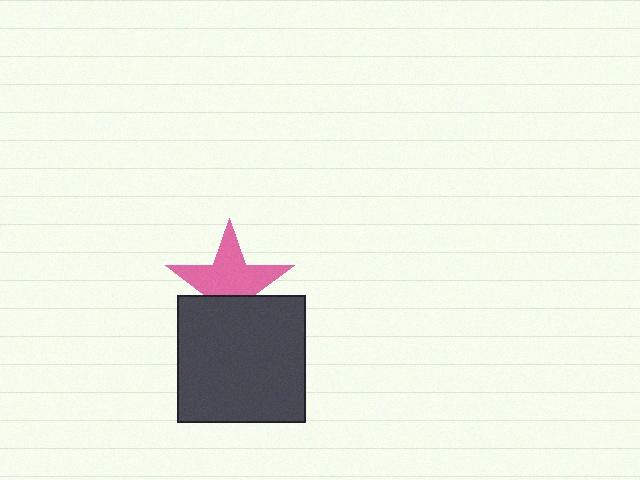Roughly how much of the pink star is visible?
About half of it is visible (roughly 64%).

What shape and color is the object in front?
The object in front is a dark gray square.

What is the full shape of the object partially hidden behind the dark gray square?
The partially hidden object is a pink star.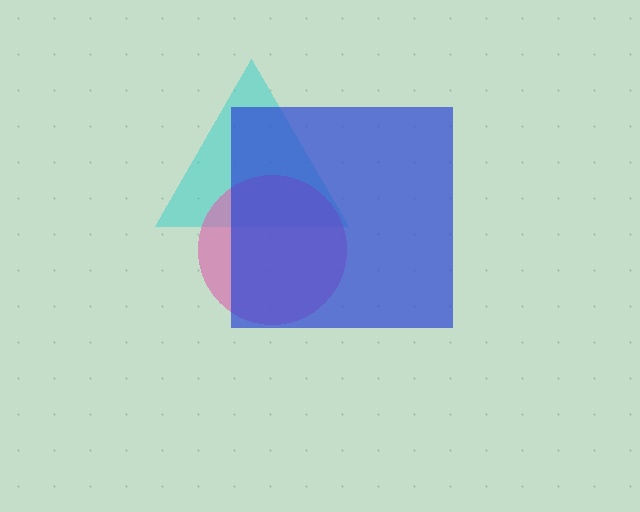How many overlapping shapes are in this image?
There are 3 overlapping shapes in the image.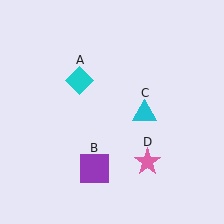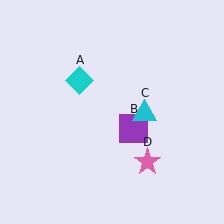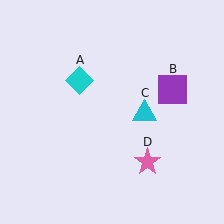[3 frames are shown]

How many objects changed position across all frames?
1 object changed position: purple square (object B).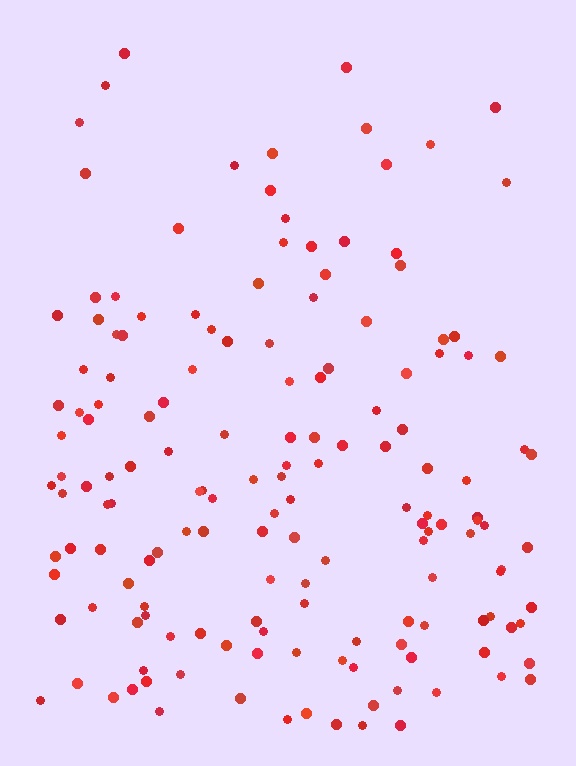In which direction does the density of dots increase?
From top to bottom, with the bottom side densest.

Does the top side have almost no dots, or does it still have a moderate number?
Still a moderate number, just noticeably fewer than the bottom.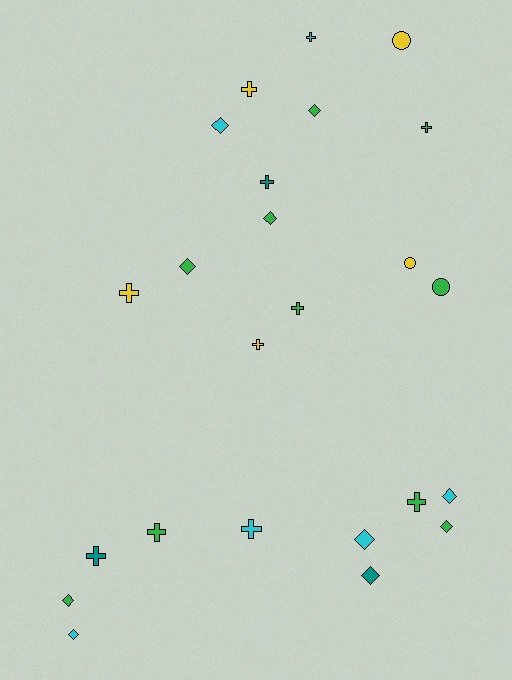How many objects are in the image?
There are 24 objects.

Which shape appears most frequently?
Cross, with 11 objects.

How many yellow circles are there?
There are 2 yellow circles.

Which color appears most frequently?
Green, with 10 objects.